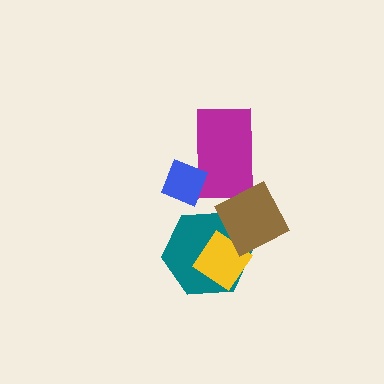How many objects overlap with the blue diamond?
1 object overlaps with the blue diamond.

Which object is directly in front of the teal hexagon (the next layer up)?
The yellow diamond is directly in front of the teal hexagon.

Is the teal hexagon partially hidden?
Yes, it is partially covered by another shape.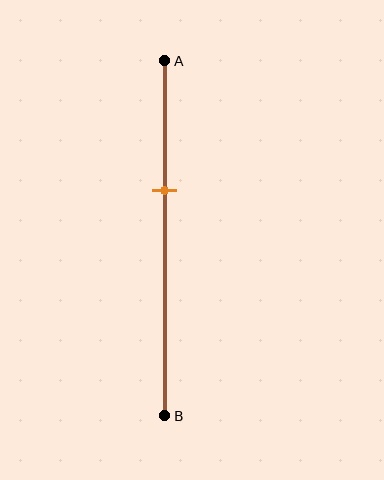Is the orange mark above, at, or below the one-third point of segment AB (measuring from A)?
The orange mark is below the one-third point of segment AB.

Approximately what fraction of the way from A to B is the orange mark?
The orange mark is approximately 35% of the way from A to B.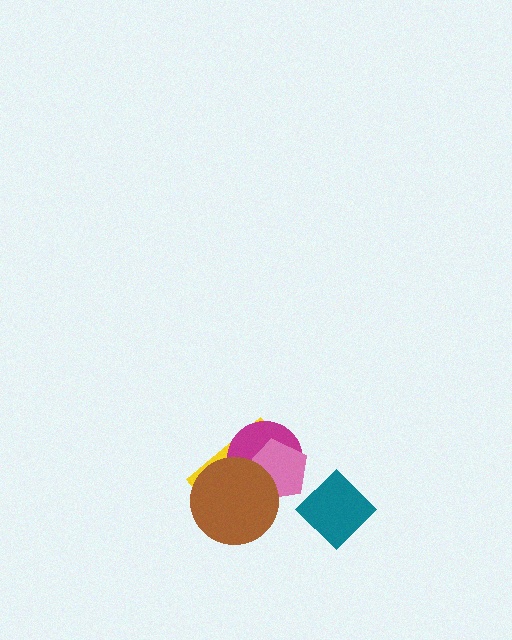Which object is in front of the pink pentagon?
The brown circle is in front of the pink pentagon.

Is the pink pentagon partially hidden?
Yes, it is partially covered by another shape.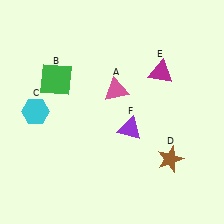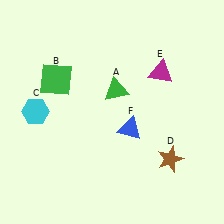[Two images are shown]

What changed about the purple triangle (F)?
In Image 1, F is purple. In Image 2, it changed to blue.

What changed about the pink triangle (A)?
In Image 1, A is pink. In Image 2, it changed to green.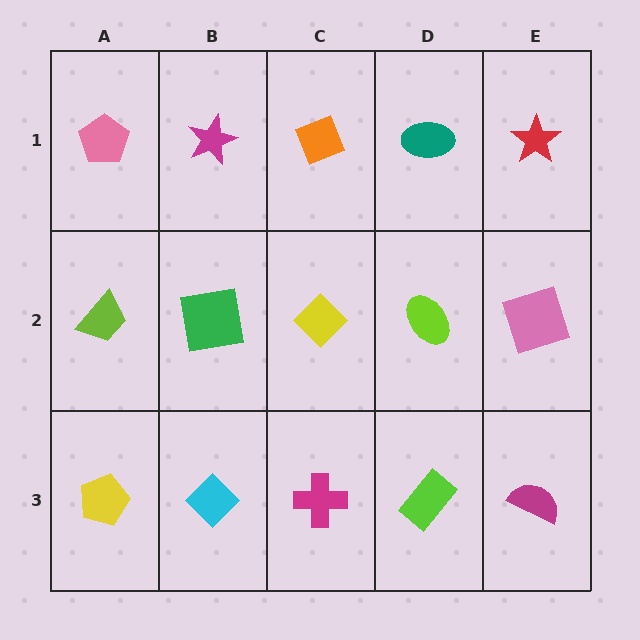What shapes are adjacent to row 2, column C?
An orange diamond (row 1, column C), a magenta cross (row 3, column C), a green square (row 2, column B), a lime ellipse (row 2, column D).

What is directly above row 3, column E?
A pink square.